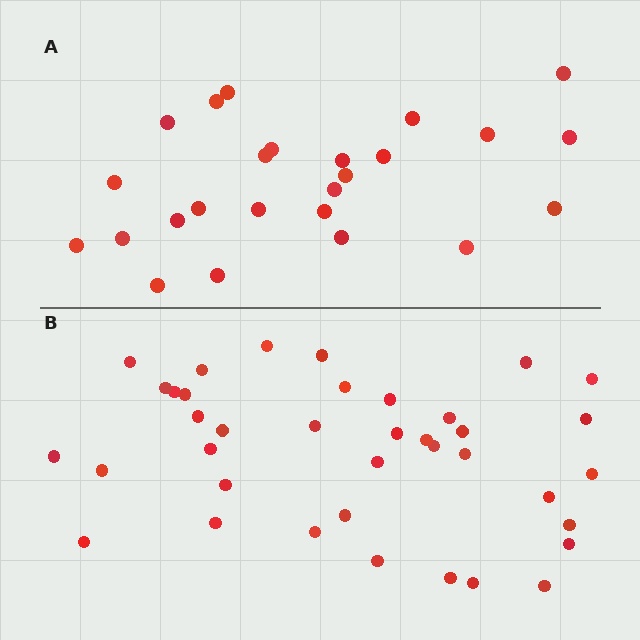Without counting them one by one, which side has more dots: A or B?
Region B (the bottom region) has more dots.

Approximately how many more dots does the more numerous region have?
Region B has approximately 15 more dots than region A.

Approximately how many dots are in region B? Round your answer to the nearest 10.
About 40 dots. (The exact count is 38, which rounds to 40.)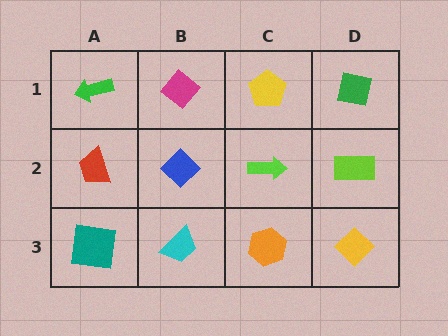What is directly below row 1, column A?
A red trapezoid.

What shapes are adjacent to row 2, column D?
A green square (row 1, column D), a yellow diamond (row 3, column D), a lime arrow (row 2, column C).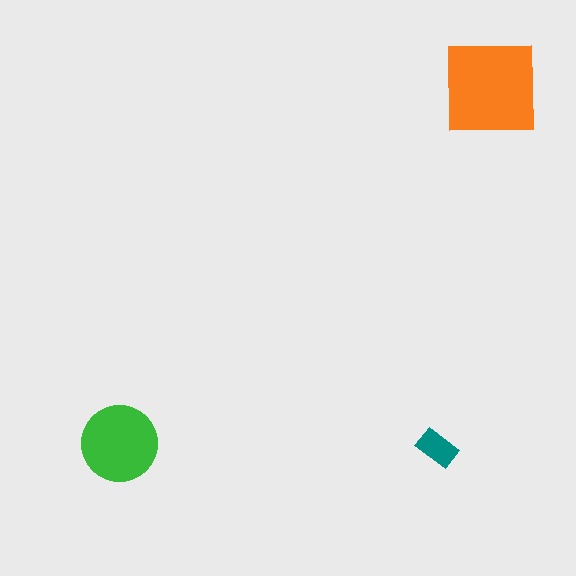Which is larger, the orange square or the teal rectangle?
The orange square.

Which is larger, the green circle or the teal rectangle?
The green circle.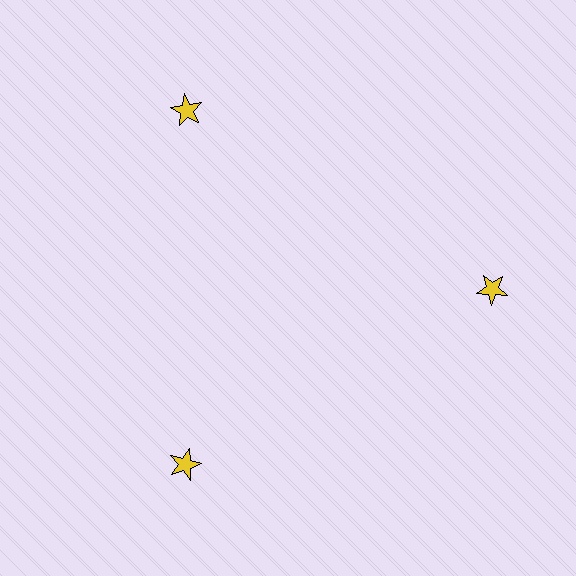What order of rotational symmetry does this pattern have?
This pattern has 3-fold rotational symmetry.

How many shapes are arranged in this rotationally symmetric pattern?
There are 3 shapes, arranged in 3 groups of 1.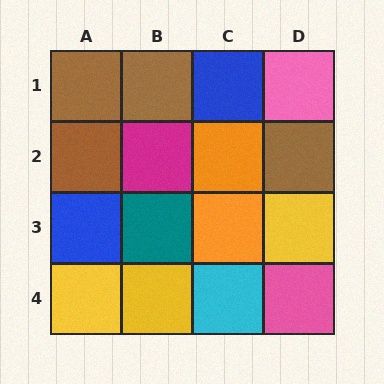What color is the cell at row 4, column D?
Pink.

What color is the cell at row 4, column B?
Yellow.